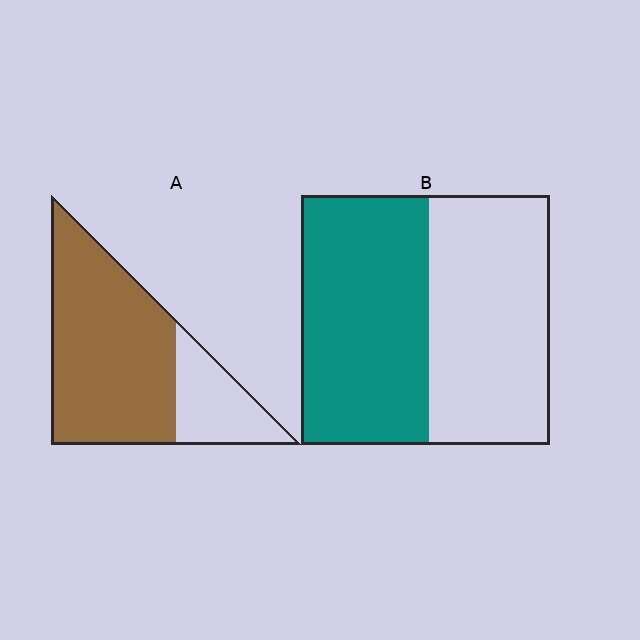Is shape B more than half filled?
Roughly half.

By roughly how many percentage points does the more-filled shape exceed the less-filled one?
By roughly 25 percentage points (A over B).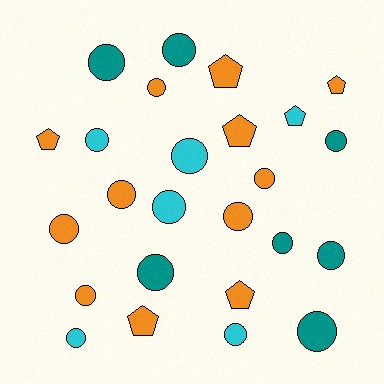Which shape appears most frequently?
Circle, with 18 objects.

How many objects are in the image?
There are 25 objects.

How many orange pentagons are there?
There are 6 orange pentagons.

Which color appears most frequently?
Orange, with 12 objects.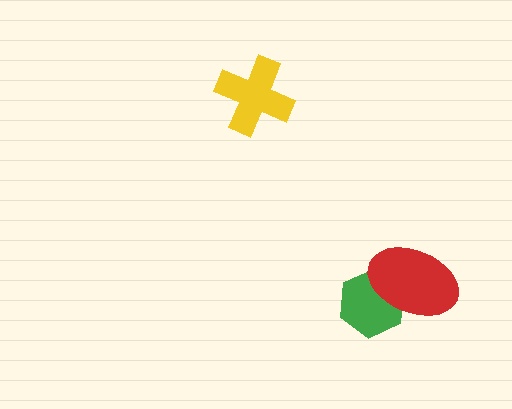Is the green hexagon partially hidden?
Yes, it is partially covered by another shape.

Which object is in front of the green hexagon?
The red ellipse is in front of the green hexagon.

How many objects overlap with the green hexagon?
1 object overlaps with the green hexagon.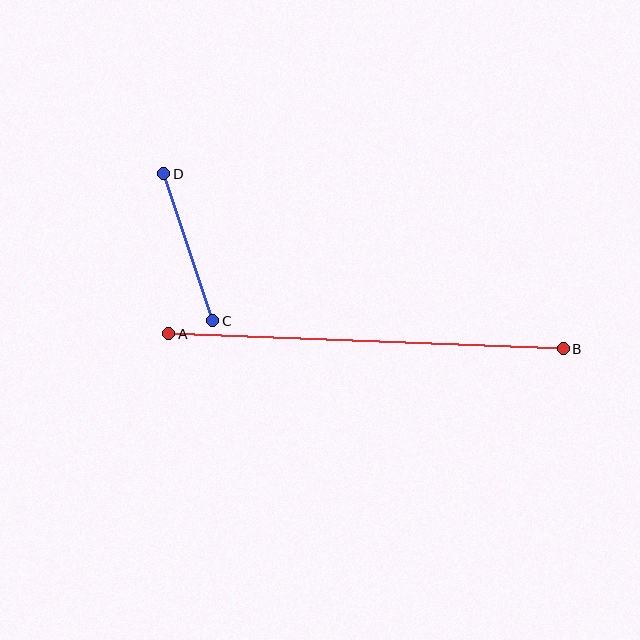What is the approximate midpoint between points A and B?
The midpoint is at approximately (366, 341) pixels.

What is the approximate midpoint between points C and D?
The midpoint is at approximately (188, 247) pixels.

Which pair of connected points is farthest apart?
Points A and B are farthest apart.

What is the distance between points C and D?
The distance is approximately 155 pixels.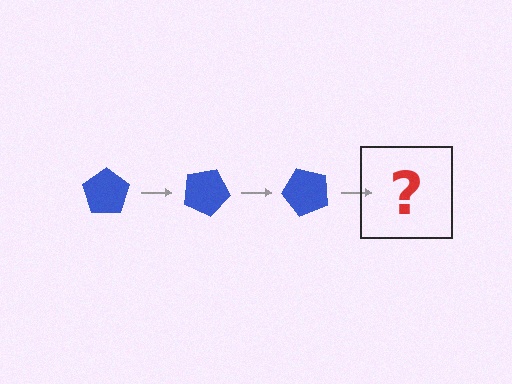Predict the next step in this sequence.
The next step is a blue pentagon rotated 75 degrees.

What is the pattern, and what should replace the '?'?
The pattern is that the pentagon rotates 25 degrees each step. The '?' should be a blue pentagon rotated 75 degrees.